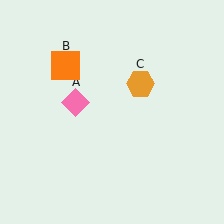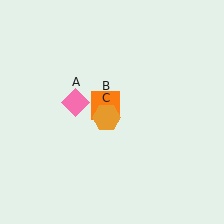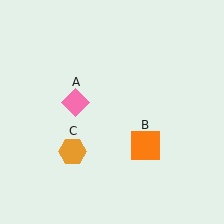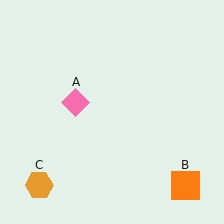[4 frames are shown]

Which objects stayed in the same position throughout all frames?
Pink diamond (object A) remained stationary.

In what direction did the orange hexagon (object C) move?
The orange hexagon (object C) moved down and to the left.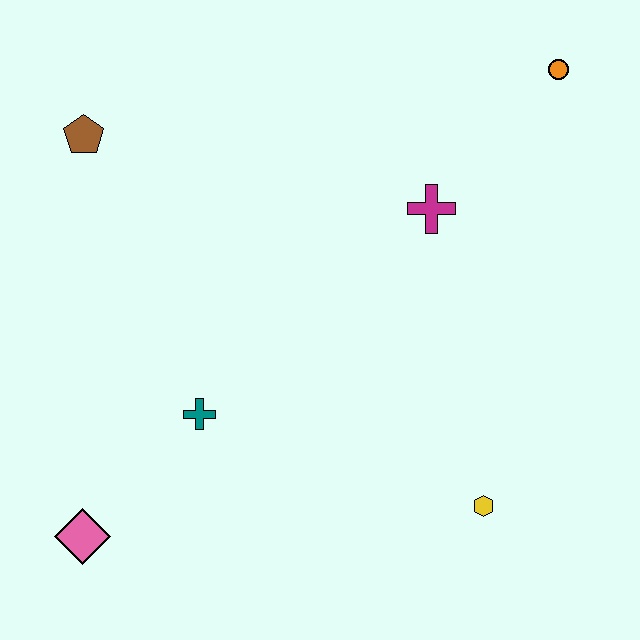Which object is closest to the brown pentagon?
The teal cross is closest to the brown pentagon.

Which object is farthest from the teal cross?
The orange circle is farthest from the teal cross.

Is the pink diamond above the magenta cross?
No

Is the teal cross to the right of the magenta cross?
No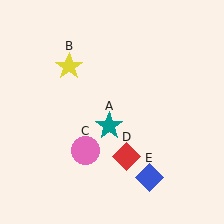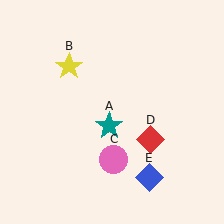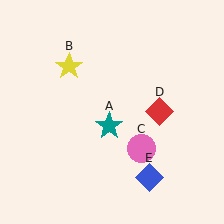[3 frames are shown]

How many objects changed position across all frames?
2 objects changed position: pink circle (object C), red diamond (object D).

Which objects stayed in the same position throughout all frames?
Teal star (object A) and yellow star (object B) and blue diamond (object E) remained stationary.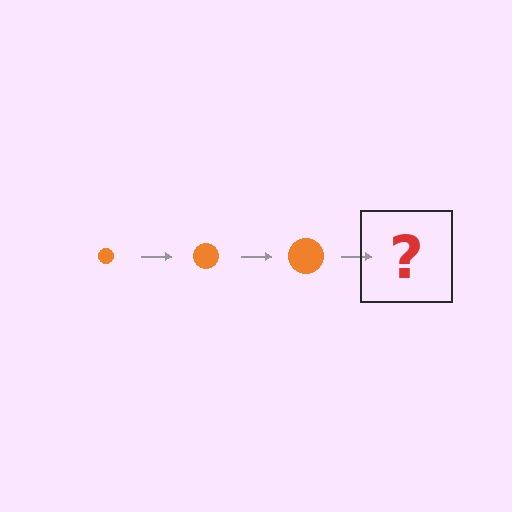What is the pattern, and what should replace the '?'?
The pattern is that the circle gets progressively larger each step. The '?' should be an orange circle, larger than the previous one.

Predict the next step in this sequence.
The next step is an orange circle, larger than the previous one.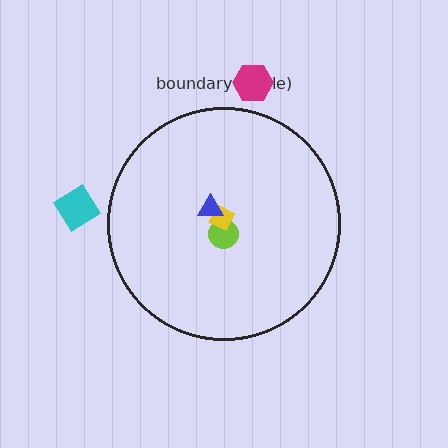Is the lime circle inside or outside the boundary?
Inside.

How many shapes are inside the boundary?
3 inside, 2 outside.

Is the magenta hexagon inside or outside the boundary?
Outside.